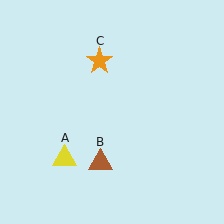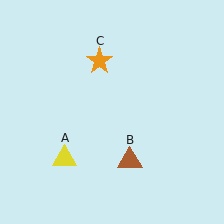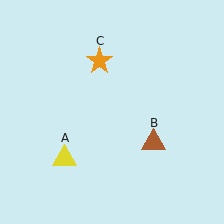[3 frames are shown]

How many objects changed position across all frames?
1 object changed position: brown triangle (object B).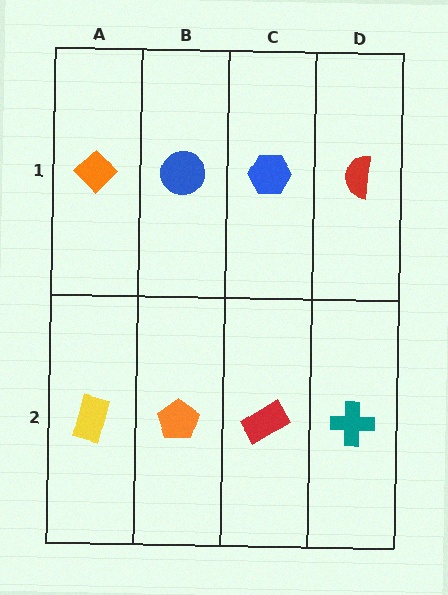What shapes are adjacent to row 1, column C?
A red rectangle (row 2, column C), a blue circle (row 1, column B), a red semicircle (row 1, column D).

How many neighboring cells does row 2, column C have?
3.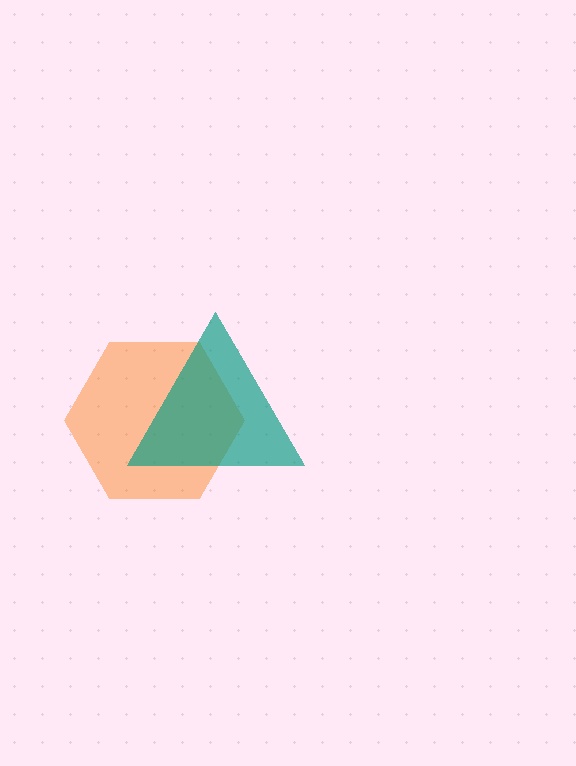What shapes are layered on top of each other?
The layered shapes are: an orange hexagon, a teal triangle.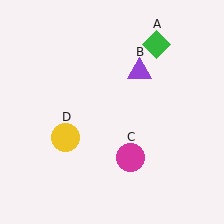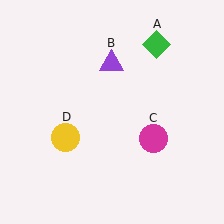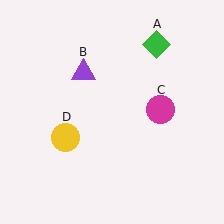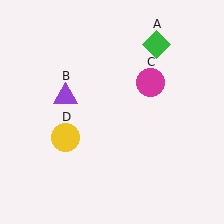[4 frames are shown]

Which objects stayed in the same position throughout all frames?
Green diamond (object A) and yellow circle (object D) remained stationary.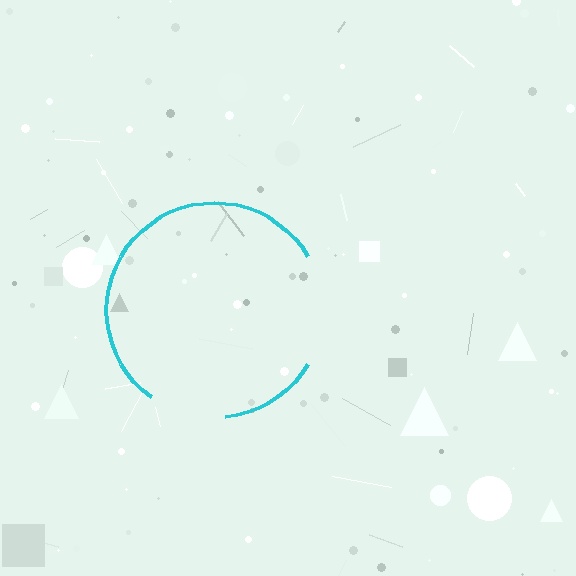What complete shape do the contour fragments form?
The contour fragments form a circle.